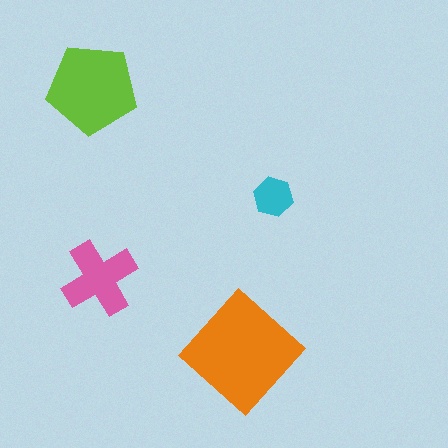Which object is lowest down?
The orange diamond is bottommost.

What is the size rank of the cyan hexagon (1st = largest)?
4th.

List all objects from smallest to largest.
The cyan hexagon, the pink cross, the lime pentagon, the orange diamond.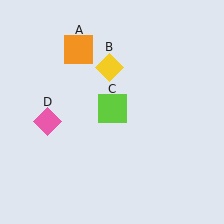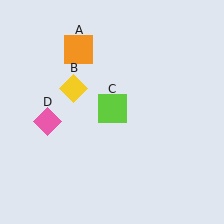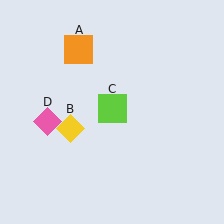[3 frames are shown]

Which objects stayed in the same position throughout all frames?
Orange square (object A) and lime square (object C) and pink diamond (object D) remained stationary.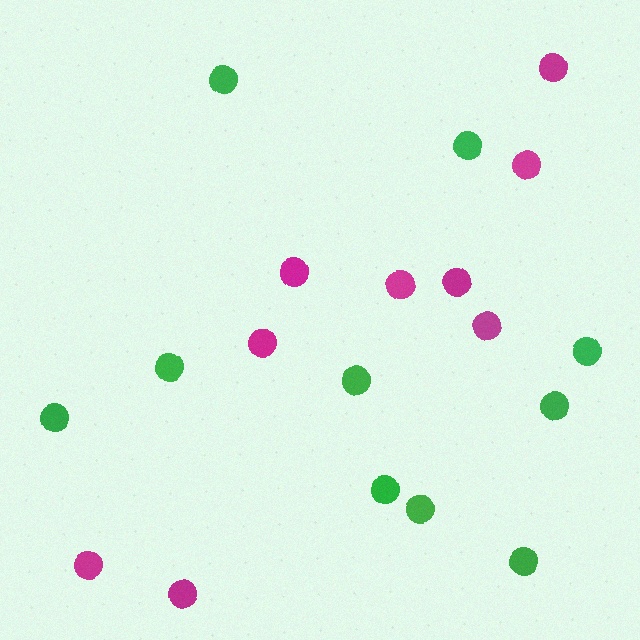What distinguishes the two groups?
There are 2 groups: one group of magenta circles (9) and one group of green circles (10).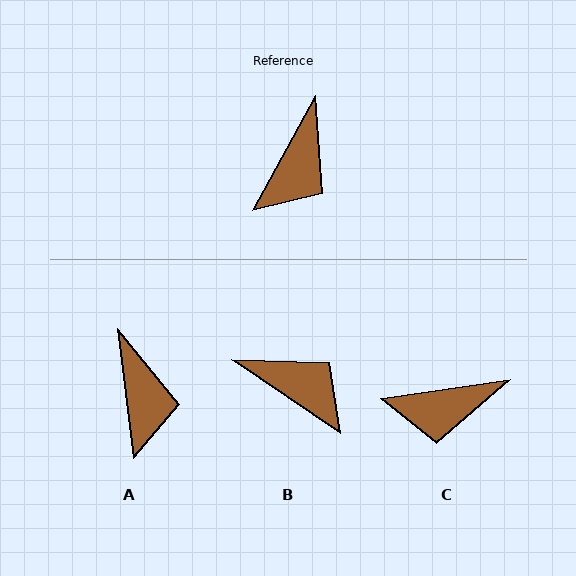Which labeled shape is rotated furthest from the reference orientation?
B, about 85 degrees away.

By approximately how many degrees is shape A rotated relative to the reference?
Approximately 35 degrees counter-clockwise.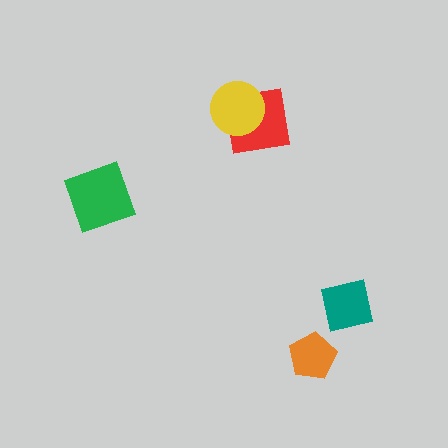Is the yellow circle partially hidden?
No, no other shape covers it.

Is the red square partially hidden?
Yes, it is partially covered by another shape.